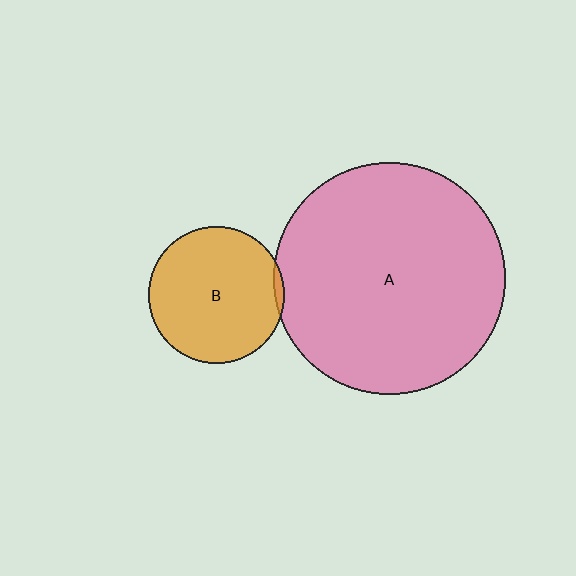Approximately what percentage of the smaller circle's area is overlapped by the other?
Approximately 5%.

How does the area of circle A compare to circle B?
Approximately 2.9 times.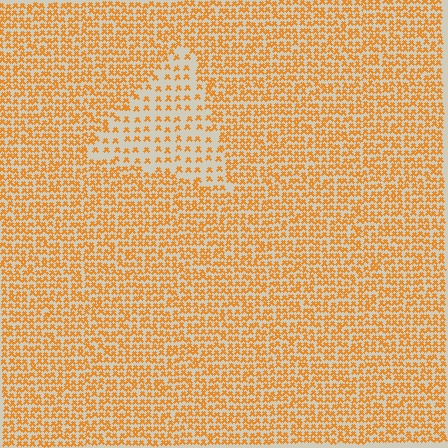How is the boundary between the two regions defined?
The boundary is defined by a change in element density (approximately 2.2x ratio). All elements are the same color, size, and shape.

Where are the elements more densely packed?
The elements are more densely packed outside the triangle boundary.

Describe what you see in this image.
The image contains small orange elements arranged at two different densities. A triangle-shaped region is visible where the elements are less densely packed than the surrounding area.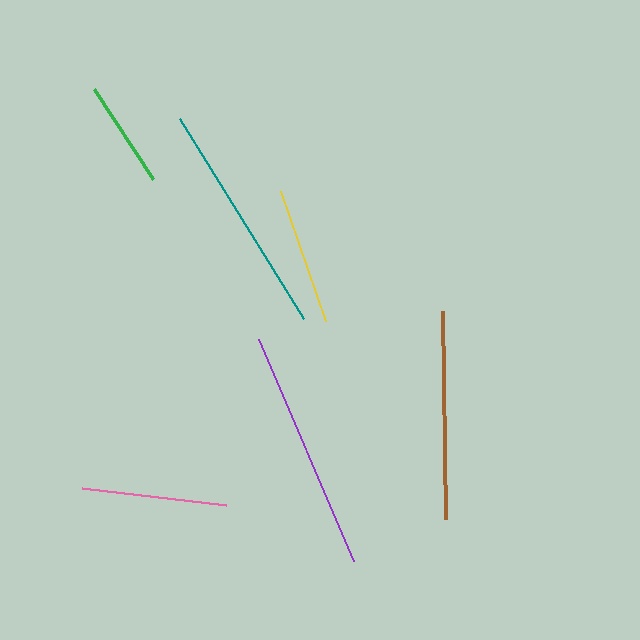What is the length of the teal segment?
The teal segment is approximately 236 pixels long.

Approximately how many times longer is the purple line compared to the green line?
The purple line is approximately 2.2 times the length of the green line.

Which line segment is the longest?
The purple line is the longest at approximately 241 pixels.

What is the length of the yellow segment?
The yellow segment is approximately 138 pixels long.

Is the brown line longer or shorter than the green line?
The brown line is longer than the green line.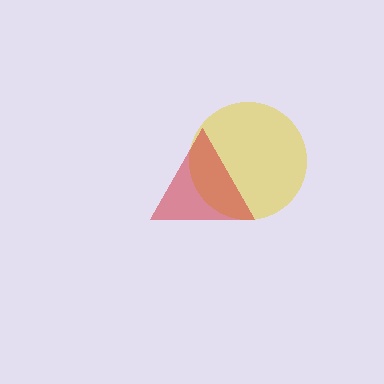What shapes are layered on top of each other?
The layered shapes are: a yellow circle, a red triangle.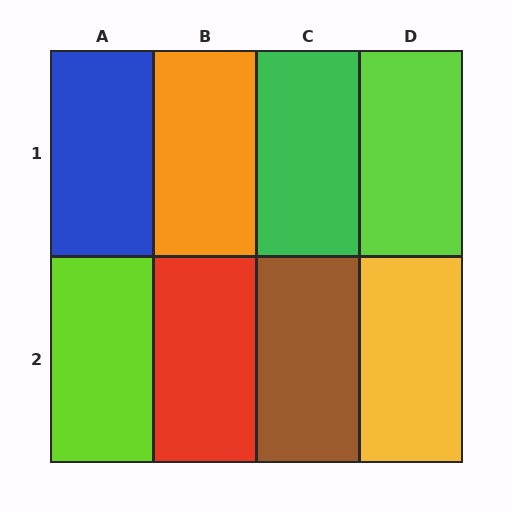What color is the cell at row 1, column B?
Orange.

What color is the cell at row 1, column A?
Blue.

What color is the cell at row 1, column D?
Lime.